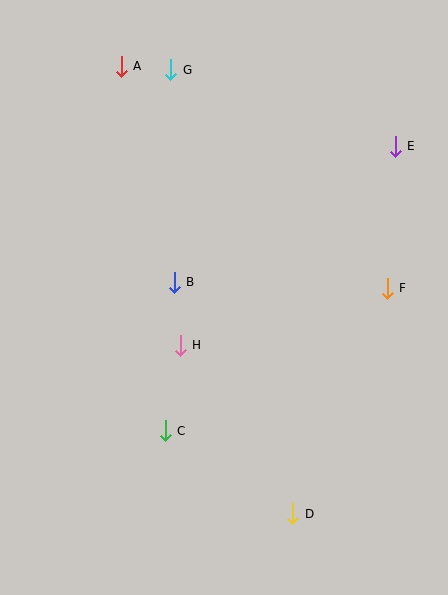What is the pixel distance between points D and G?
The distance between D and G is 460 pixels.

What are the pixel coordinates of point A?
Point A is at (121, 66).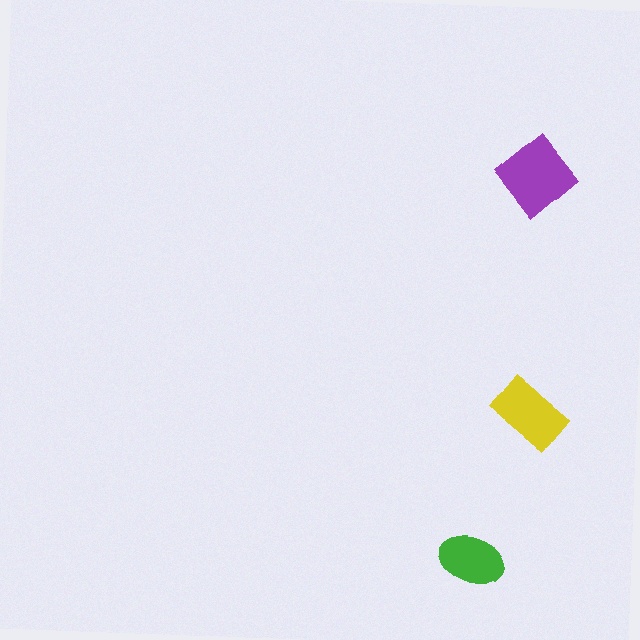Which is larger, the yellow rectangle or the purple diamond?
The purple diamond.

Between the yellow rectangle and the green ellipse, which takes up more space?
The yellow rectangle.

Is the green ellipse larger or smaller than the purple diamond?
Smaller.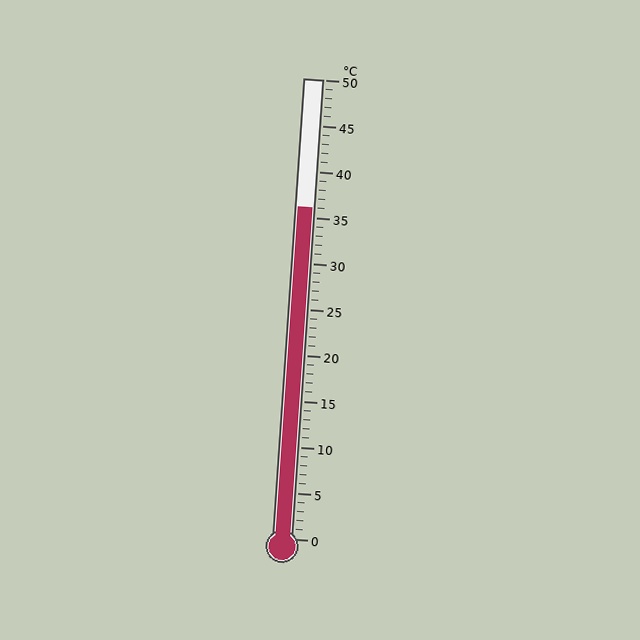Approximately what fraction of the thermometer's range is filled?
The thermometer is filled to approximately 70% of its range.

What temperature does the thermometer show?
The thermometer shows approximately 36°C.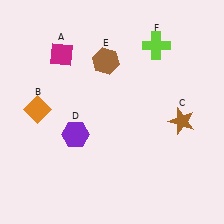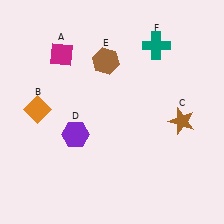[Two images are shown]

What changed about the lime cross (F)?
In Image 1, F is lime. In Image 2, it changed to teal.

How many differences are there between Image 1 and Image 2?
There is 1 difference between the two images.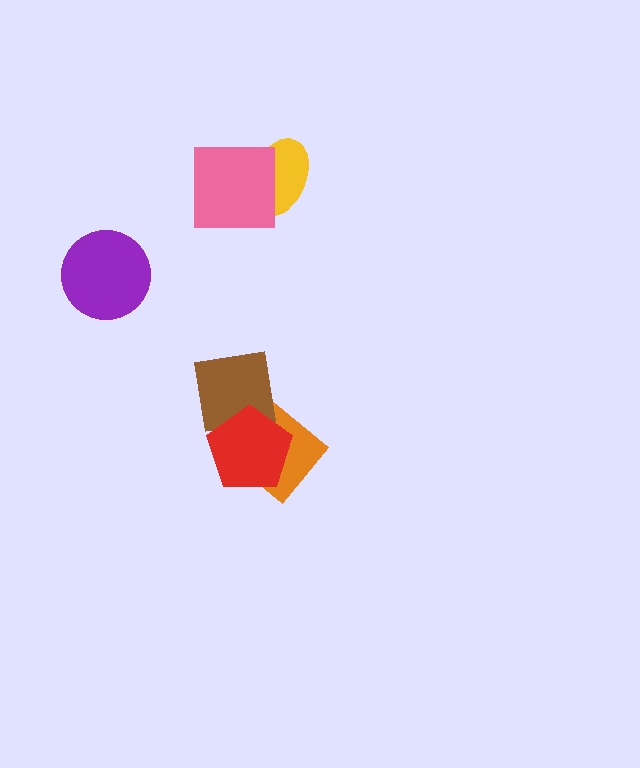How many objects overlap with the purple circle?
0 objects overlap with the purple circle.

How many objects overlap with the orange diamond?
1 object overlaps with the orange diamond.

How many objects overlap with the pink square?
1 object overlaps with the pink square.